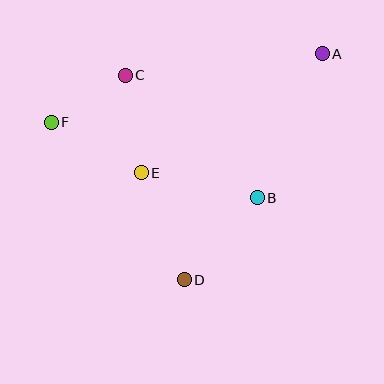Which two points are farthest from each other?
Points A and F are farthest from each other.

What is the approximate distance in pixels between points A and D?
The distance between A and D is approximately 265 pixels.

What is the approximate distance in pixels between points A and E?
The distance between A and E is approximately 217 pixels.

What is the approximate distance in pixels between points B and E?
The distance between B and E is approximately 119 pixels.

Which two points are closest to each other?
Points C and F are closest to each other.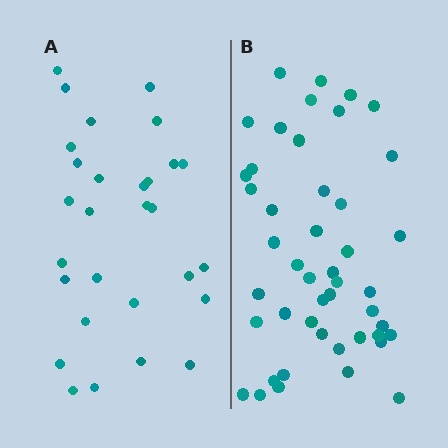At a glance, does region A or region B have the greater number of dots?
Region B (the right region) has more dots.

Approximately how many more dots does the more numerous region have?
Region B has approximately 15 more dots than region A.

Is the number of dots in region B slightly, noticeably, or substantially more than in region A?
Region B has substantially more. The ratio is roughly 1.6 to 1.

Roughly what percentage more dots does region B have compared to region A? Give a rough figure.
About 60% more.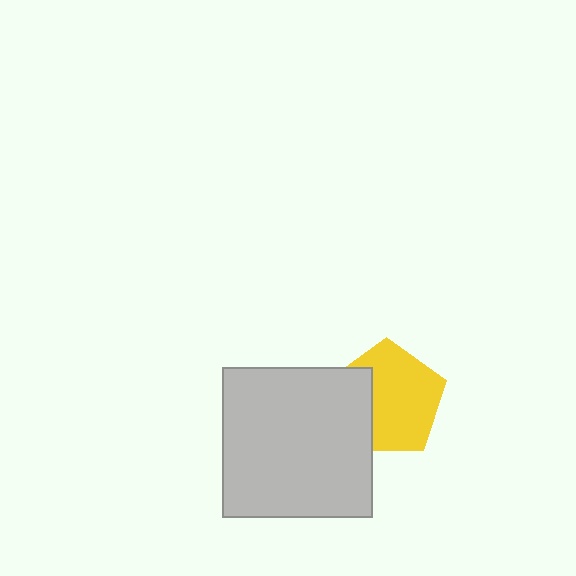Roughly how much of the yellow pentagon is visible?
Most of it is visible (roughly 69%).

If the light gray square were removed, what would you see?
You would see the complete yellow pentagon.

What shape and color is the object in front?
The object in front is a light gray square.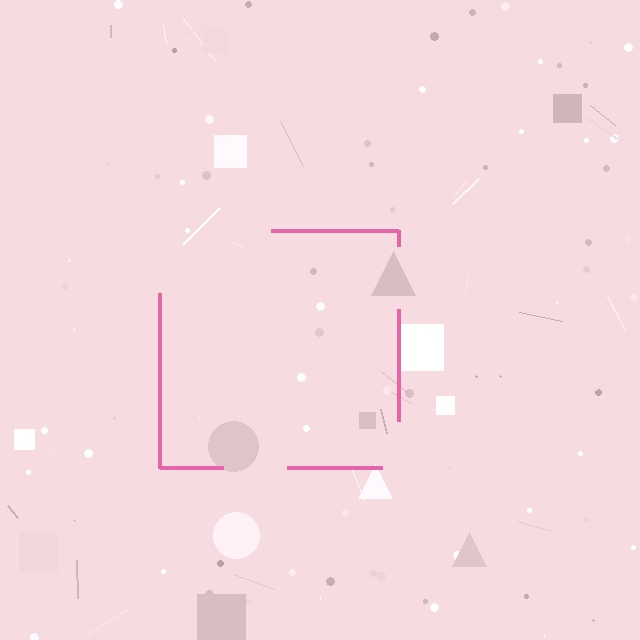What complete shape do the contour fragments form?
The contour fragments form a square.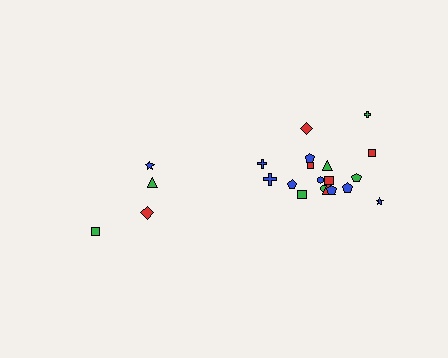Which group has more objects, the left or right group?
The right group.